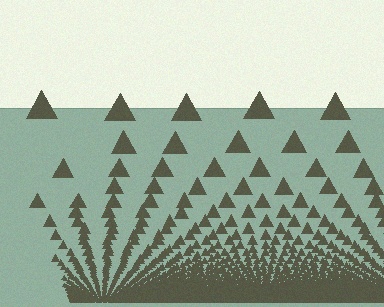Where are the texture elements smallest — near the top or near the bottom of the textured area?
Near the bottom.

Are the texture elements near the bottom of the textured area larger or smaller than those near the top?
Smaller. The gradient is inverted — elements near the bottom are smaller and denser.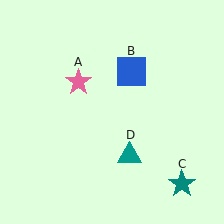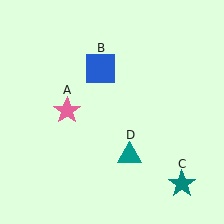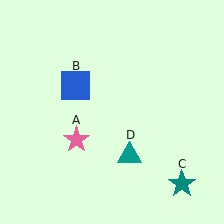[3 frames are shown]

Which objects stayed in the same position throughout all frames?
Teal star (object C) and teal triangle (object D) remained stationary.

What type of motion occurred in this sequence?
The pink star (object A), blue square (object B) rotated counterclockwise around the center of the scene.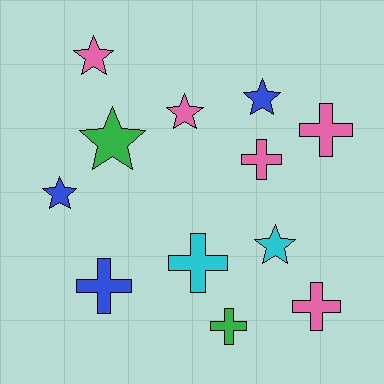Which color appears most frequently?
Pink, with 5 objects.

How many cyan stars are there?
There is 1 cyan star.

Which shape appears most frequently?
Star, with 6 objects.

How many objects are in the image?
There are 12 objects.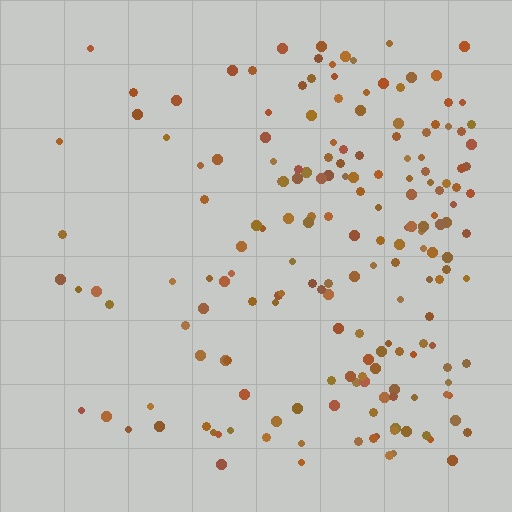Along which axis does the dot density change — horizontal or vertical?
Horizontal.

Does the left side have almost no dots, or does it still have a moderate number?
Still a moderate number, just noticeably fewer than the right.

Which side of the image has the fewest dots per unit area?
The left.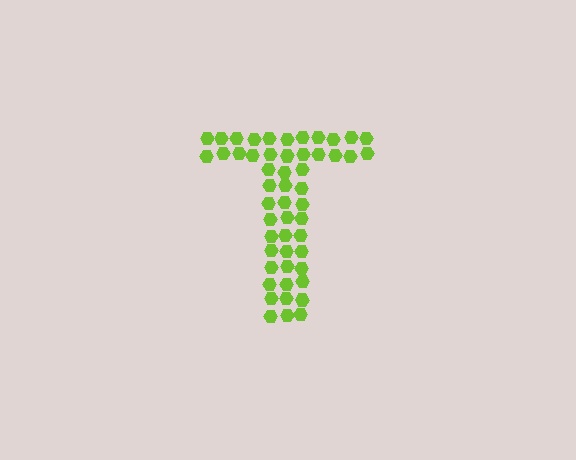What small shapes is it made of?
It is made of small hexagons.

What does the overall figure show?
The overall figure shows the letter T.